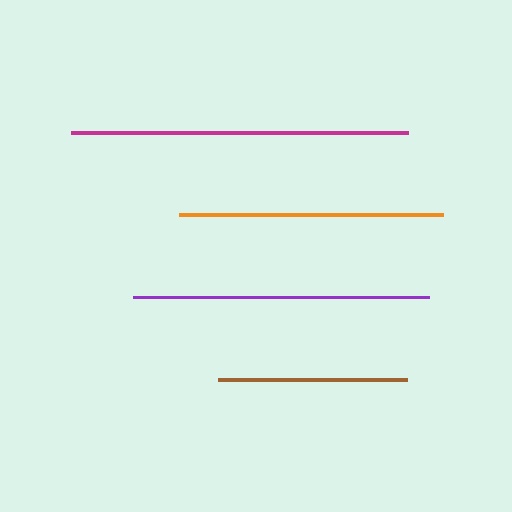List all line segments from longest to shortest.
From longest to shortest: magenta, purple, orange, brown.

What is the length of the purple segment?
The purple segment is approximately 295 pixels long.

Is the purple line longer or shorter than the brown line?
The purple line is longer than the brown line.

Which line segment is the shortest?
The brown line is the shortest at approximately 189 pixels.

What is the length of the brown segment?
The brown segment is approximately 189 pixels long.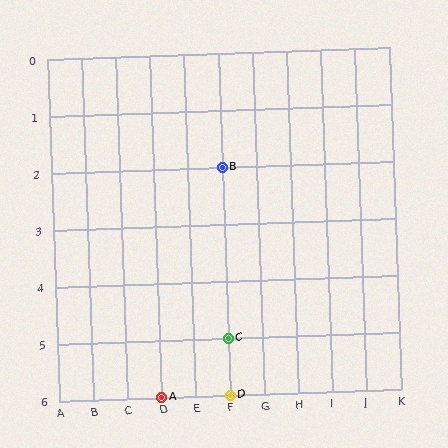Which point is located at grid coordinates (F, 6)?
Point D is at (F, 6).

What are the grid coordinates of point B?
Point B is at grid coordinates (F, 2).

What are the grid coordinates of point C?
Point C is at grid coordinates (F, 5).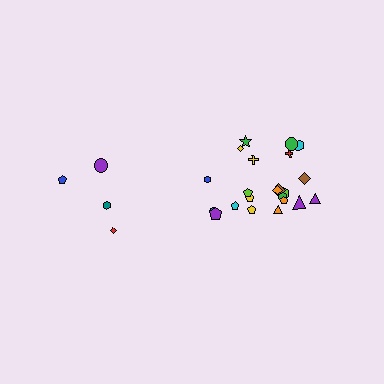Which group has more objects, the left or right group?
The right group.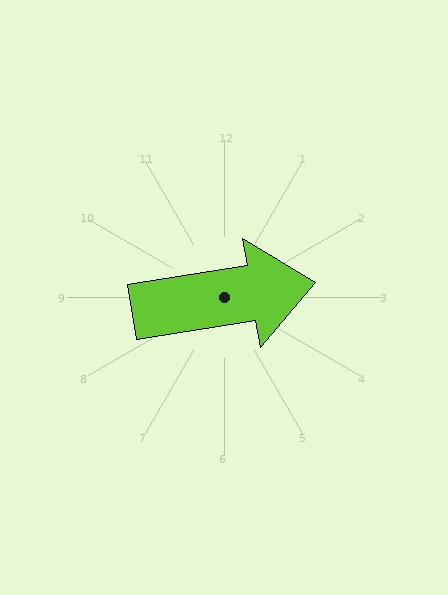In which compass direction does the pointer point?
East.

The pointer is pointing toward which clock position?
Roughly 3 o'clock.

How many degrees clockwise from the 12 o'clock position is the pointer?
Approximately 81 degrees.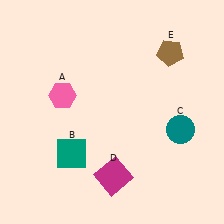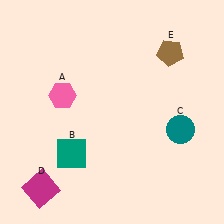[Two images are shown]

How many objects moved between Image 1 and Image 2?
1 object moved between the two images.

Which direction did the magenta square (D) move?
The magenta square (D) moved left.